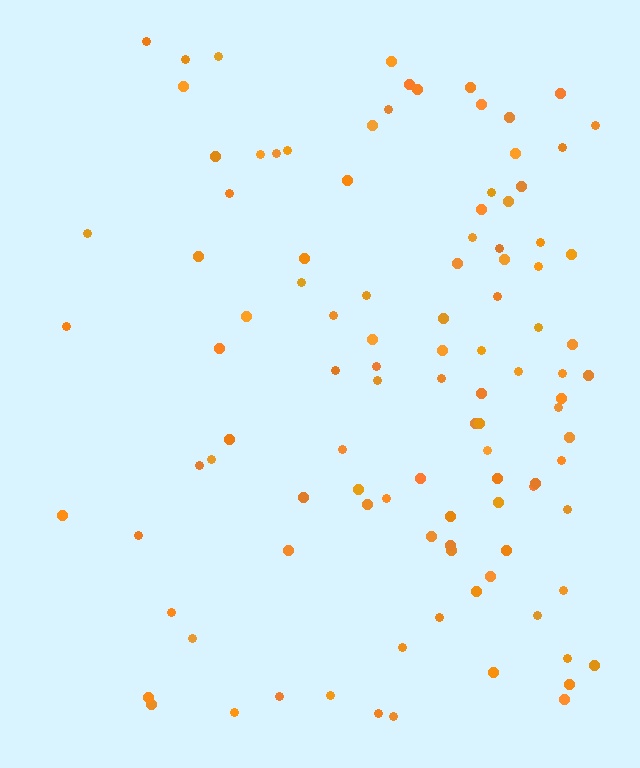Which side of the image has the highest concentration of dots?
The right.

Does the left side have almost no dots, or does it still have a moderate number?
Still a moderate number, just noticeably fewer than the right.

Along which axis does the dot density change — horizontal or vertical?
Horizontal.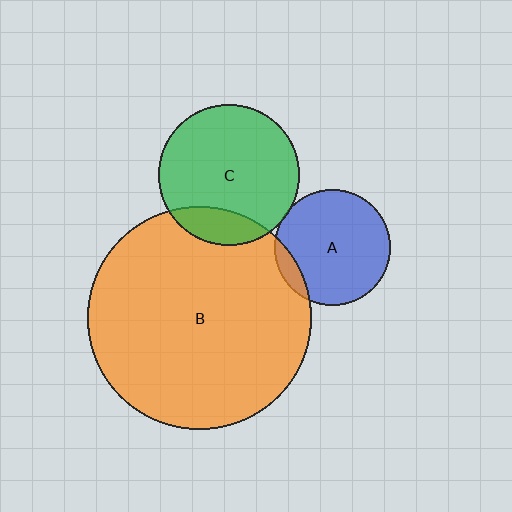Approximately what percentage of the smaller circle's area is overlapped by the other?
Approximately 5%.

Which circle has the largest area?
Circle B (orange).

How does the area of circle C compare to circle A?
Approximately 1.5 times.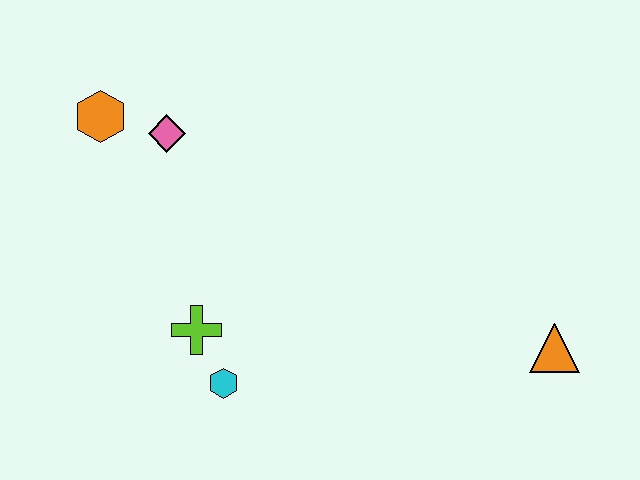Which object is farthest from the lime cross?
The orange triangle is farthest from the lime cross.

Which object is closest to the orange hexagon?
The pink diamond is closest to the orange hexagon.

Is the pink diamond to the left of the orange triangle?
Yes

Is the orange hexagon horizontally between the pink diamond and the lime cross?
No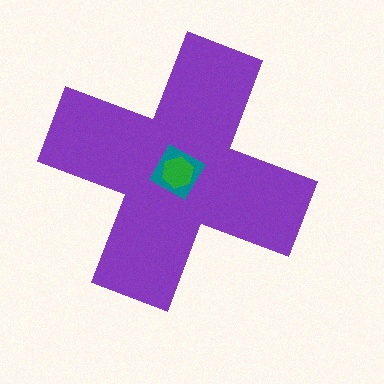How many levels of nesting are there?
3.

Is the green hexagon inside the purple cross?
Yes.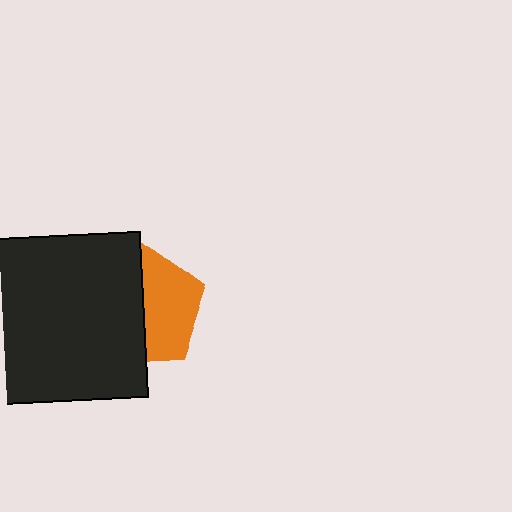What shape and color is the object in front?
The object in front is a black square.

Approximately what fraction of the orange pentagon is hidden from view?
Roughly 51% of the orange pentagon is hidden behind the black square.